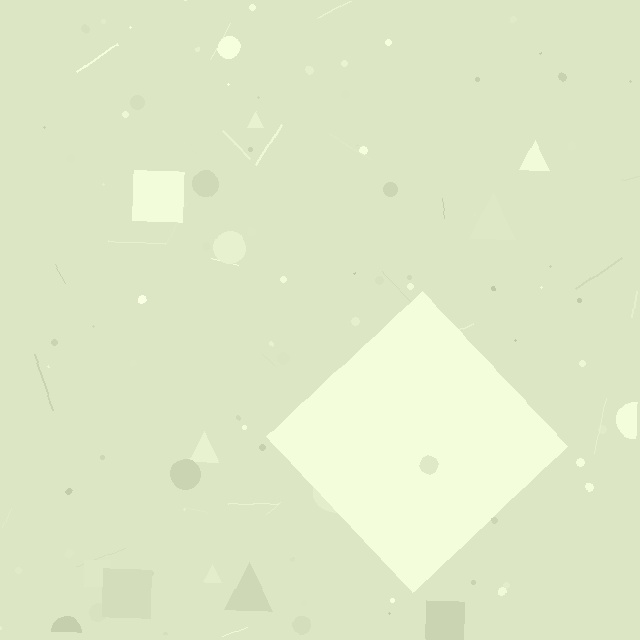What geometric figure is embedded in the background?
A diamond is embedded in the background.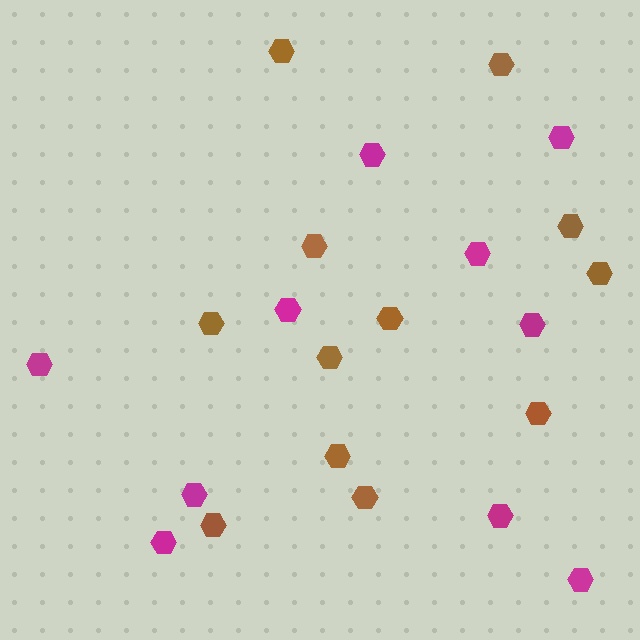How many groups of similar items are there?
There are 2 groups: one group of brown hexagons (12) and one group of magenta hexagons (10).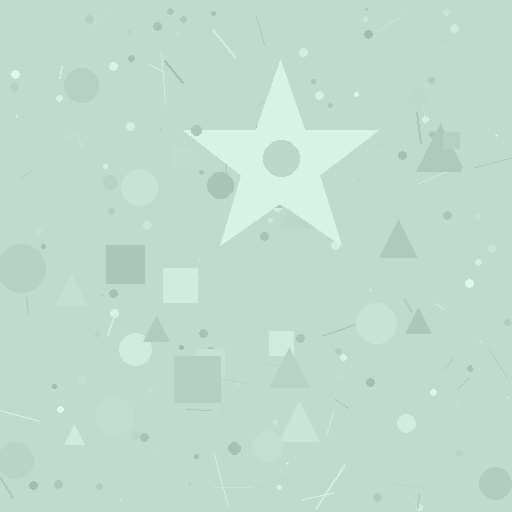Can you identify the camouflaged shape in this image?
The camouflaged shape is a star.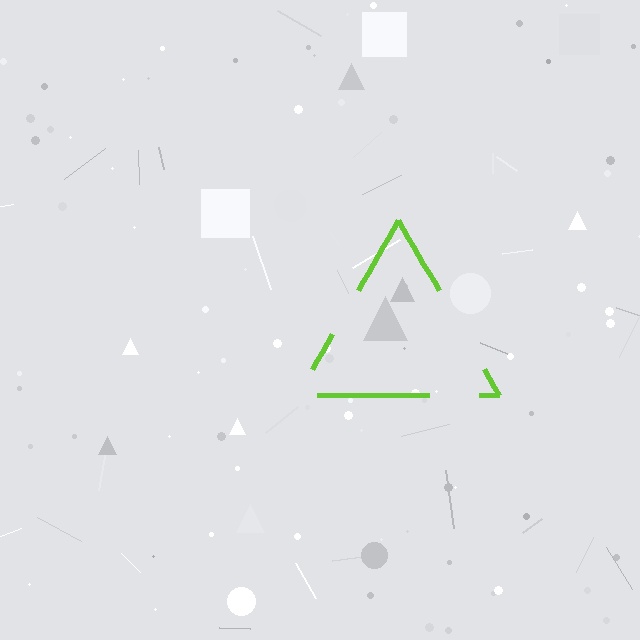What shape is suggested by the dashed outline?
The dashed outline suggests a triangle.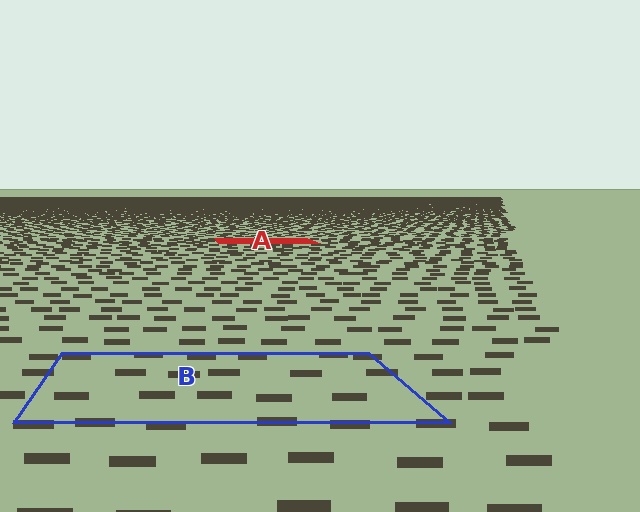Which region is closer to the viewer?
Region B is closer. The texture elements there are larger and more spread out.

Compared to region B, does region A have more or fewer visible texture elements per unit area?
Region A has more texture elements per unit area — they are packed more densely because it is farther away.